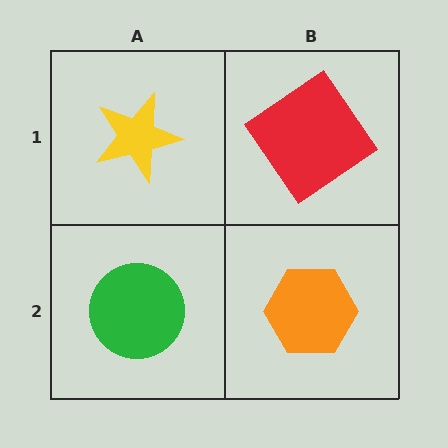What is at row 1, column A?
A yellow star.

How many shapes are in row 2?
2 shapes.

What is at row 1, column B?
A red diamond.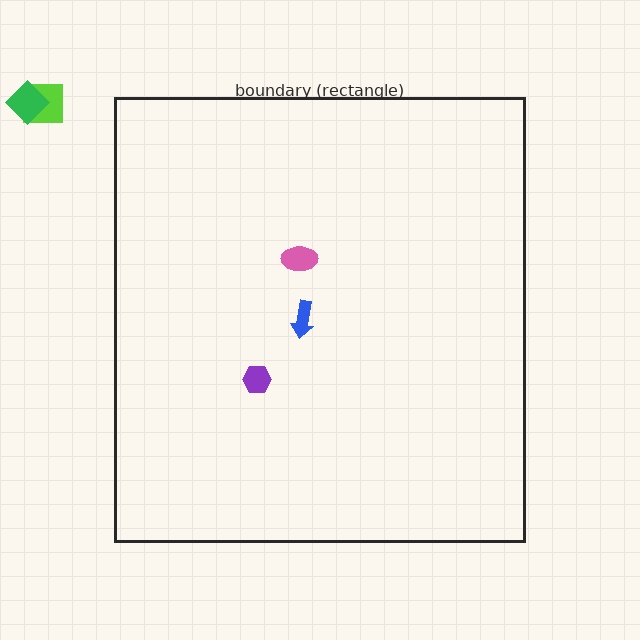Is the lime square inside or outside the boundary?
Outside.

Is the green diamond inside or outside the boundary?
Outside.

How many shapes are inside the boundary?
3 inside, 2 outside.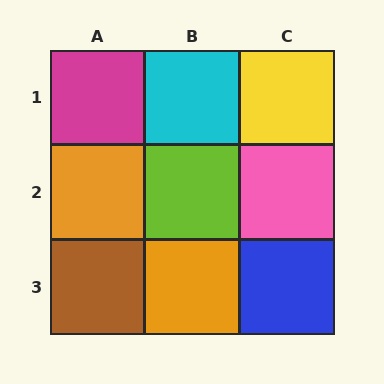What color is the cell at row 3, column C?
Blue.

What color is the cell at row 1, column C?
Yellow.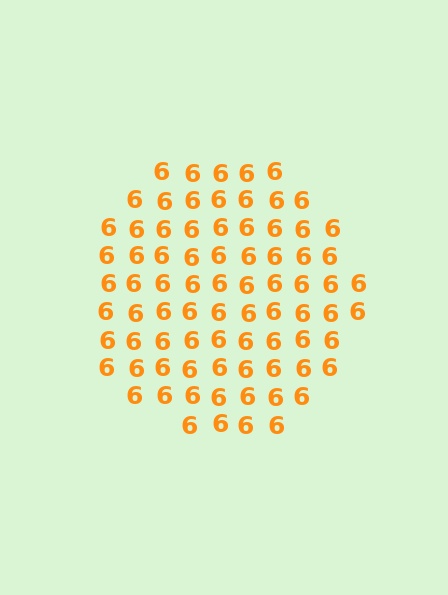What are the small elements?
The small elements are digit 6's.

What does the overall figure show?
The overall figure shows a circle.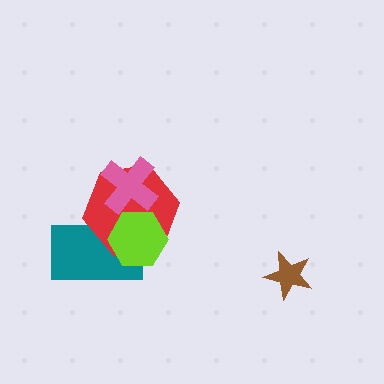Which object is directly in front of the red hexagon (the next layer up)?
The pink cross is directly in front of the red hexagon.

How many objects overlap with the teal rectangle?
2 objects overlap with the teal rectangle.